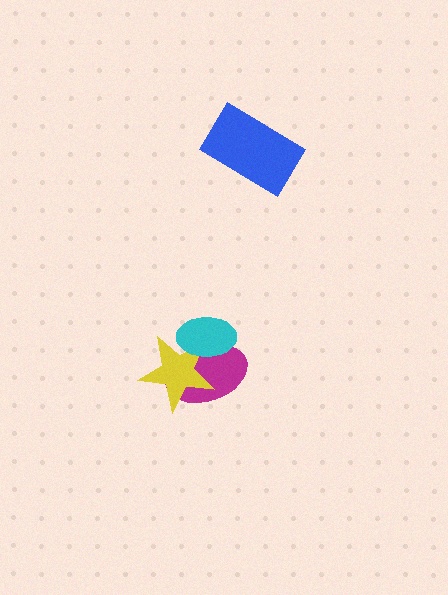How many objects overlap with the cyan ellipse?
2 objects overlap with the cyan ellipse.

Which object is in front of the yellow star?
The cyan ellipse is in front of the yellow star.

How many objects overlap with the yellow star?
2 objects overlap with the yellow star.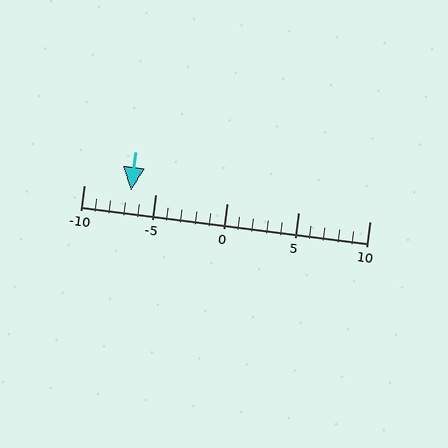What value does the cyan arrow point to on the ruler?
The cyan arrow points to approximately -7.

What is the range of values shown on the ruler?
The ruler shows values from -10 to 10.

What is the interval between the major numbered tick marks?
The major tick marks are spaced 5 units apart.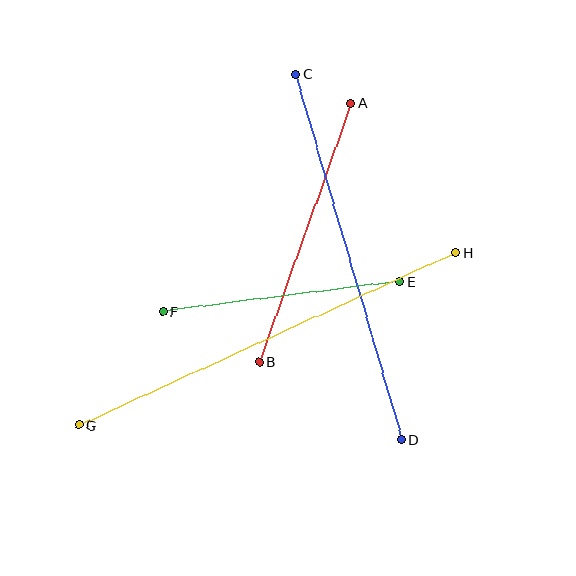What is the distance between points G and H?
The distance is approximately 414 pixels.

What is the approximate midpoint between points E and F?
The midpoint is at approximately (281, 297) pixels.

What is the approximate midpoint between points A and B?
The midpoint is at approximately (305, 233) pixels.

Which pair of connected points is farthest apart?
Points G and H are farthest apart.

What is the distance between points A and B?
The distance is approximately 274 pixels.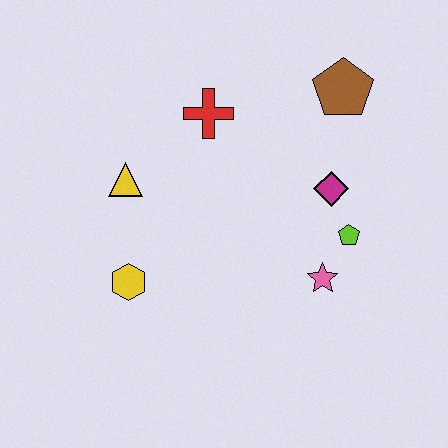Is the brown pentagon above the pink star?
Yes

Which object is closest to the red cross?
The yellow triangle is closest to the red cross.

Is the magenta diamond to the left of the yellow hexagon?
No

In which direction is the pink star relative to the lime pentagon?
The pink star is below the lime pentagon.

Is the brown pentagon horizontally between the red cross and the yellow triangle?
No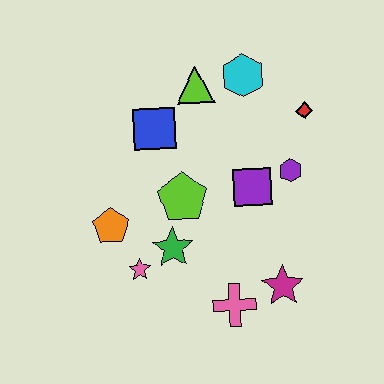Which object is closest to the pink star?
The green star is closest to the pink star.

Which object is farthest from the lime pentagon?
The red diamond is farthest from the lime pentagon.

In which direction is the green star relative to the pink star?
The green star is to the right of the pink star.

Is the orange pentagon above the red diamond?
No